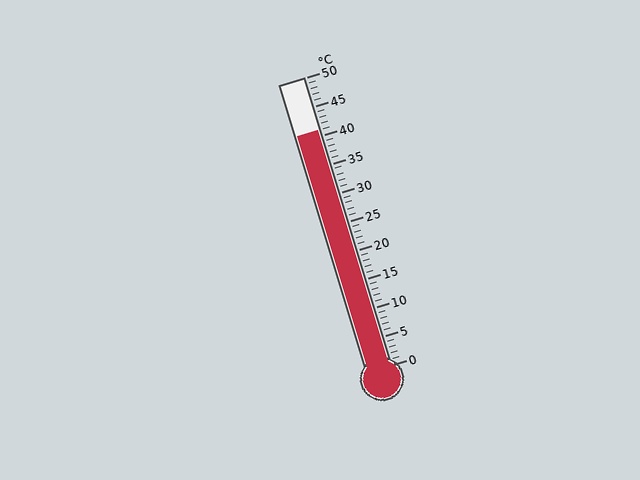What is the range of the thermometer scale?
The thermometer scale ranges from 0°C to 50°C.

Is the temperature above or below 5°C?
The temperature is above 5°C.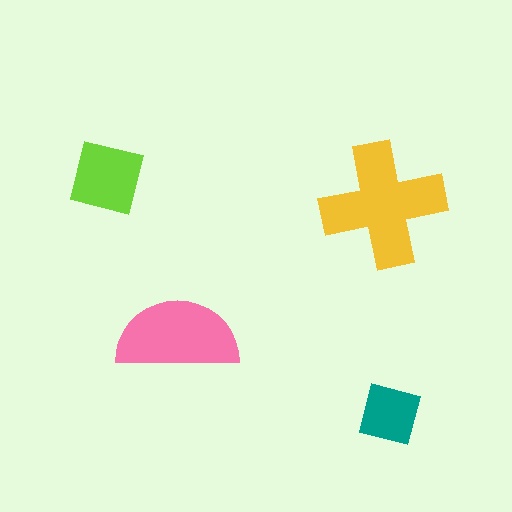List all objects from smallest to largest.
The teal square, the lime square, the pink semicircle, the yellow cross.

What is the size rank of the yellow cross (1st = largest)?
1st.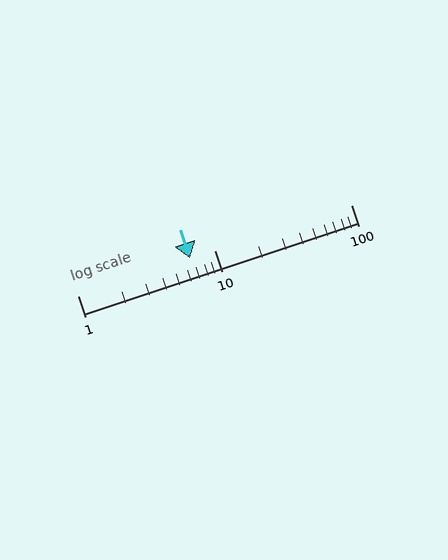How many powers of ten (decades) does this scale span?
The scale spans 2 decades, from 1 to 100.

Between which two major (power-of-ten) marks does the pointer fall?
The pointer is between 1 and 10.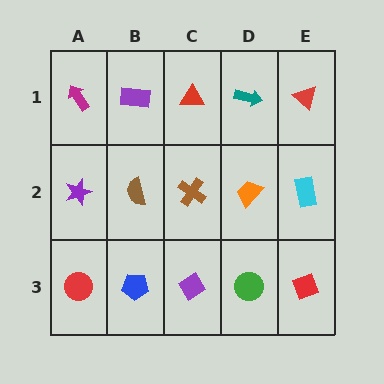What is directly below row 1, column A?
A purple star.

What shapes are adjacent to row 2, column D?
A teal arrow (row 1, column D), a green circle (row 3, column D), a brown cross (row 2, column C), a cyan rectangle (row 2, column E).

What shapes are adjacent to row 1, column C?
A brown cross (row 2, column C), a purple rectangle (row 1, column B), a teal arrow (row 1, column D).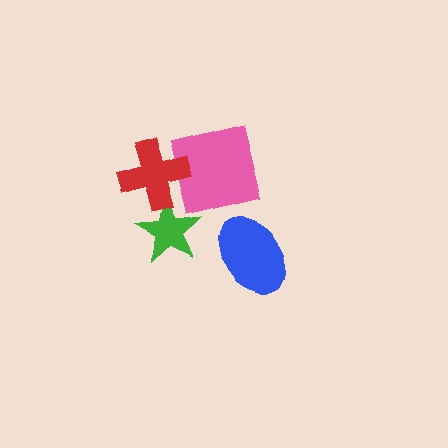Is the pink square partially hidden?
Yes, it is partially covered by another shape.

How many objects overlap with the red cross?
2 objects overlap with the red cross.